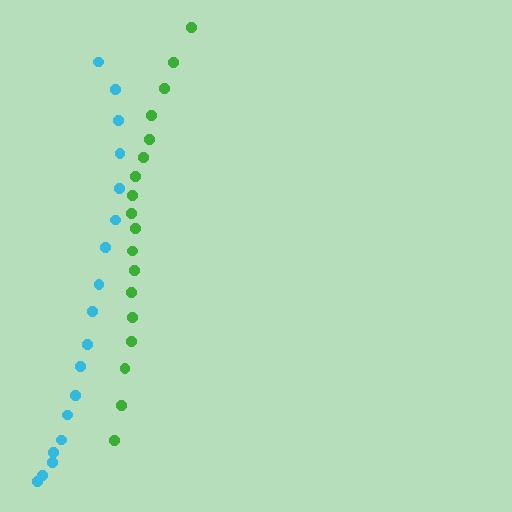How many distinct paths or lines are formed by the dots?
There are 2 distinct paths.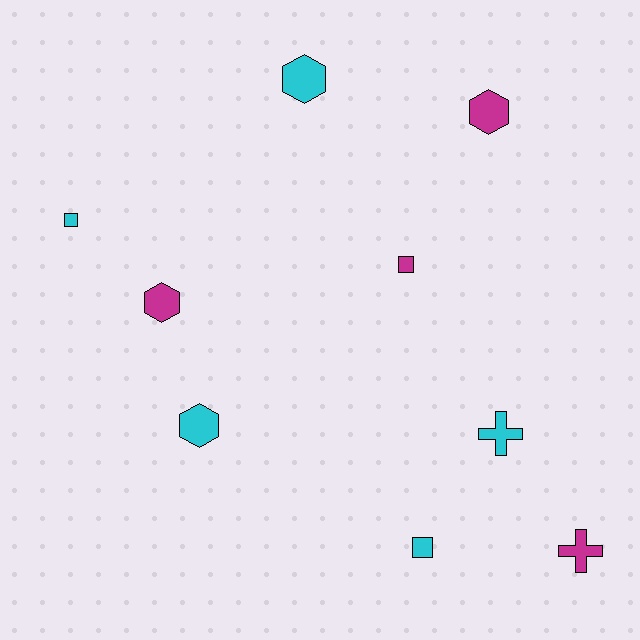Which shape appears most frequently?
Hexagon, with 4 objects.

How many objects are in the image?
There are 9 objects.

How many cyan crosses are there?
There is 1 cyan cross.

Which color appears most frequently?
Cyan, with 5 objects.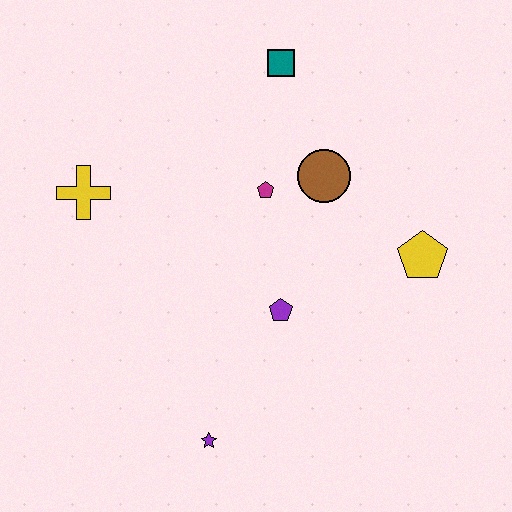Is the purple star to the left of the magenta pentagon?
Yes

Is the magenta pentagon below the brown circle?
Yes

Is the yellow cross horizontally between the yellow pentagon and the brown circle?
No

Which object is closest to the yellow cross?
The magenta pentagon is closest to the yellow cross.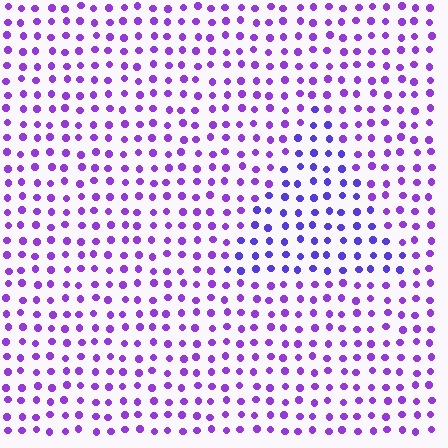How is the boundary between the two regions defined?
The boundary is defined purely by a slight shift in hue (about 24 degrees). Spacing, size, and orientation are identical on both sides.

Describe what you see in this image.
The image is filled with small purple elements in a uniform arrangement. A triangle-shaped region is visible where the elements are tinted to a slightly different hue, forming a subtle color boundary.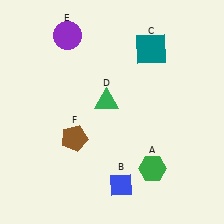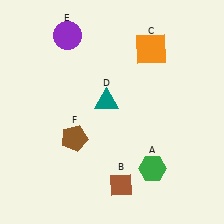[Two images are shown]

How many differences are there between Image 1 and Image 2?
There are 3 differences between the two images.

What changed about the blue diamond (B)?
In Image 1, B is blue. In Image 2, it changed to brown.